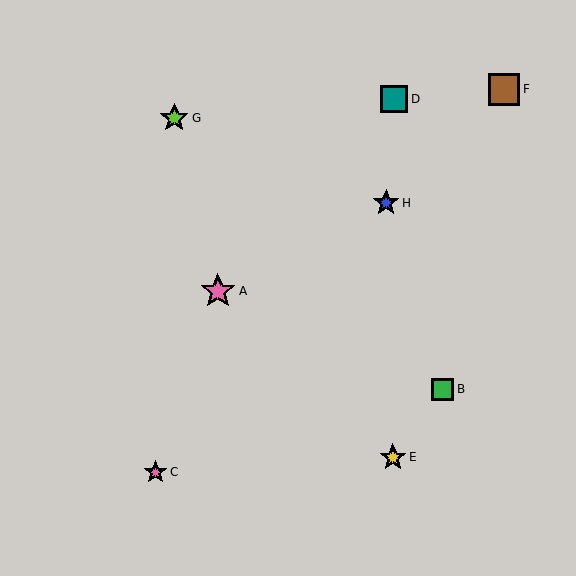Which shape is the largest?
The pink star (labeled A) is the largest.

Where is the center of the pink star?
The center of the pink star is at (155, 472).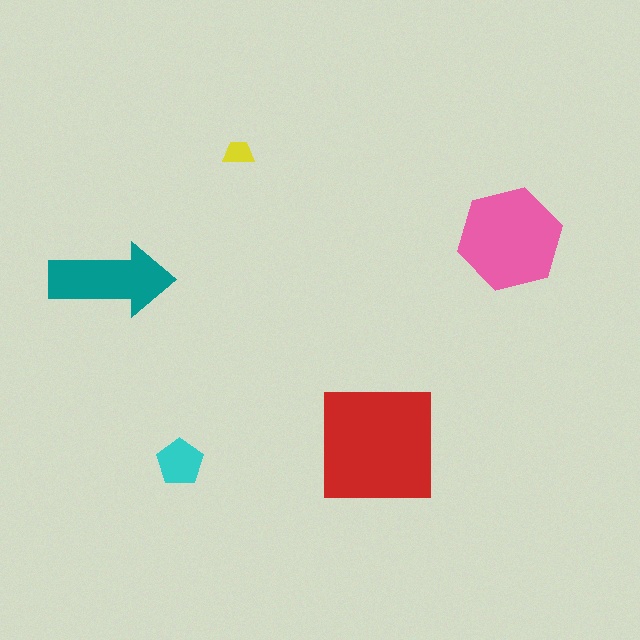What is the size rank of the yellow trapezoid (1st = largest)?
5th.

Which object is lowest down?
The cyan pentagon is bottommost.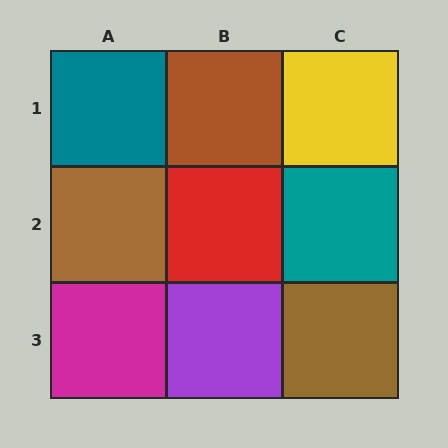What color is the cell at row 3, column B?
Purple.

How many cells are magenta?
1 cell is magenta.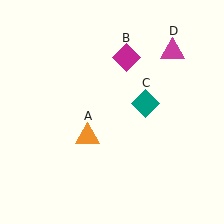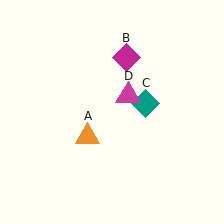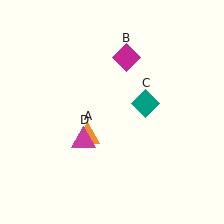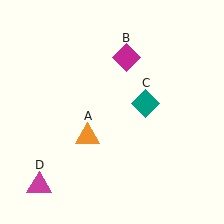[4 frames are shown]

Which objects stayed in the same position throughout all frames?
Orange triangle (object A) and magenta diamond (object B) and teal diamond (object C) remained stationary.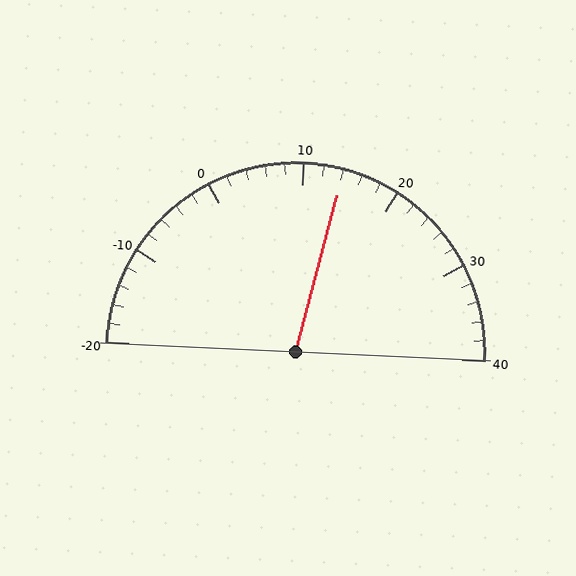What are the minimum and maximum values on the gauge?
The gauge ranges from -20 to 40.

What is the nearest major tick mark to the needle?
The nearest major tick mark is 10.